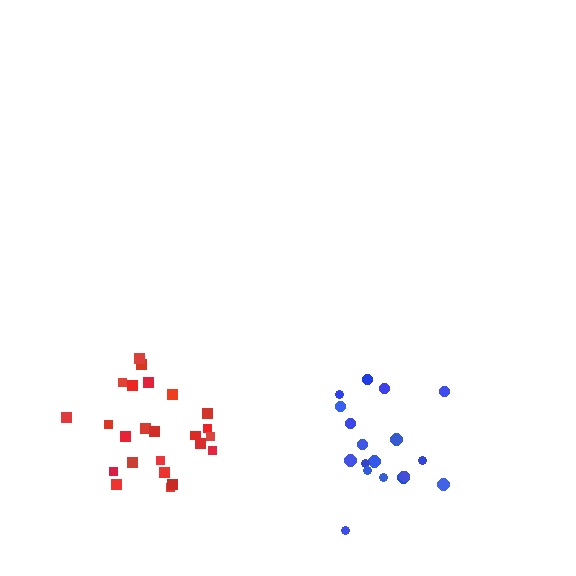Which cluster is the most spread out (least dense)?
Red.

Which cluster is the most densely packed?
Blue.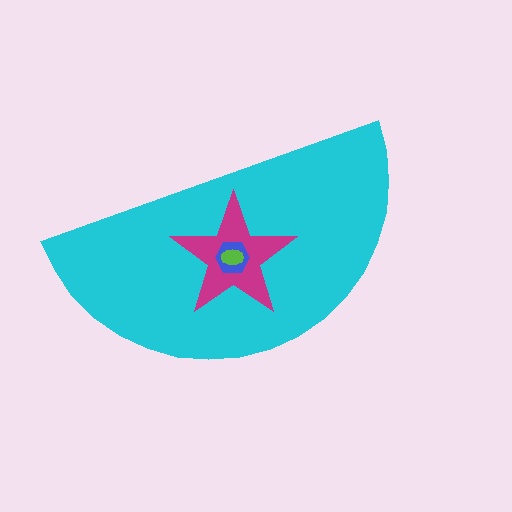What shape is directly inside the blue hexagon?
The lime ellipse.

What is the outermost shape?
The cyan semicircle.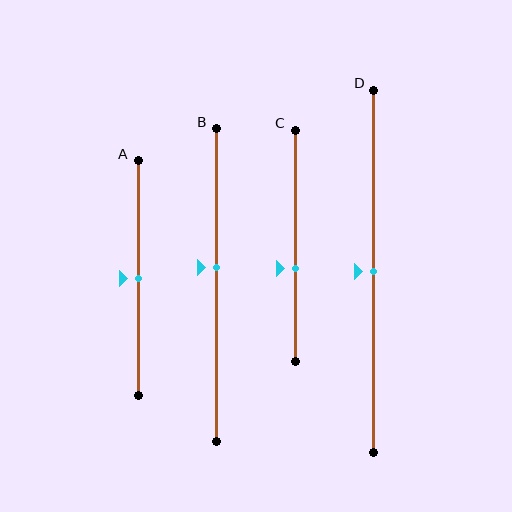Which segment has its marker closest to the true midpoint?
Segment A has its marker closest to the true midpoint.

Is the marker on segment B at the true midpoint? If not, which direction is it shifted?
No, the marker on segment B is shifted upward by about 6% of the segment length.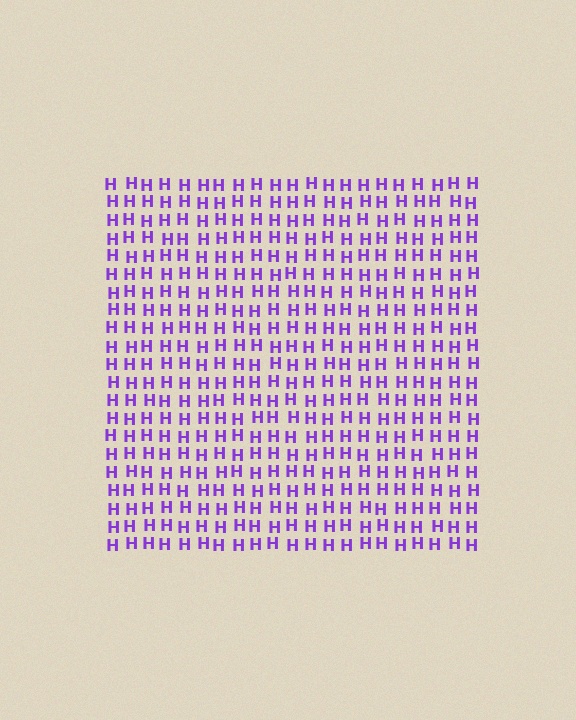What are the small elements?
The small elements are letter H's.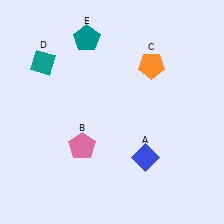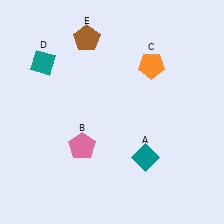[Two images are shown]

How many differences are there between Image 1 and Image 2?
There are 2 differences between the two images.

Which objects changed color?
A changed from blue to teal. E changed from teal to brown.